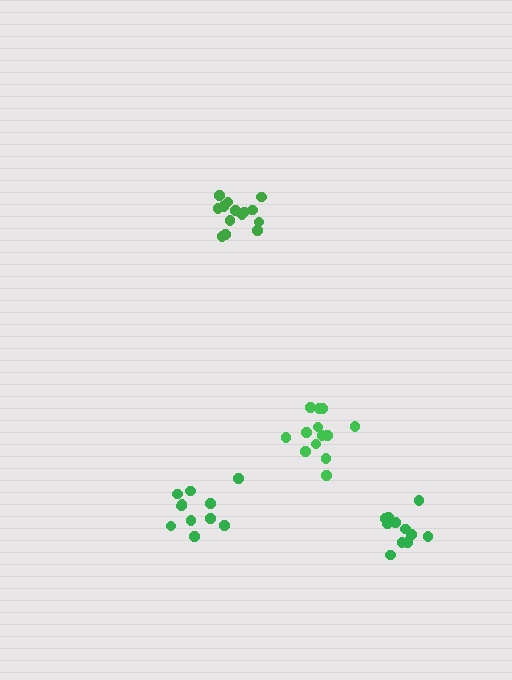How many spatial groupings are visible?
There are 4 spatial groupings.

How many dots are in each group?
Group 1: 11 dots, Group 2: 14 dots, Group 3: 13 dots, Group 4: 11 dots (49 total).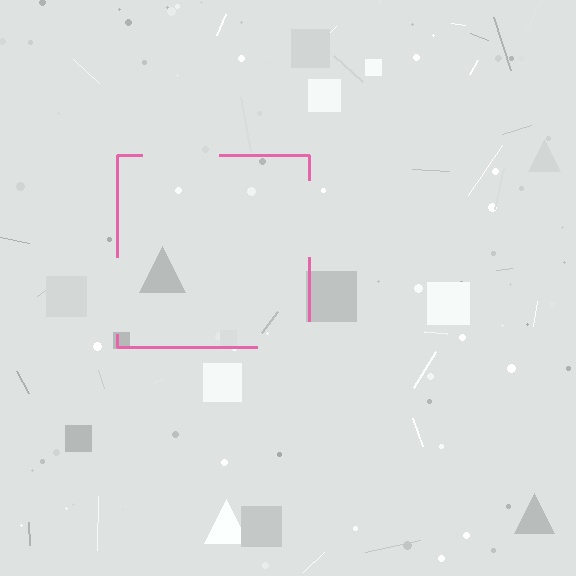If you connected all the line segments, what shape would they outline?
They would outline a square.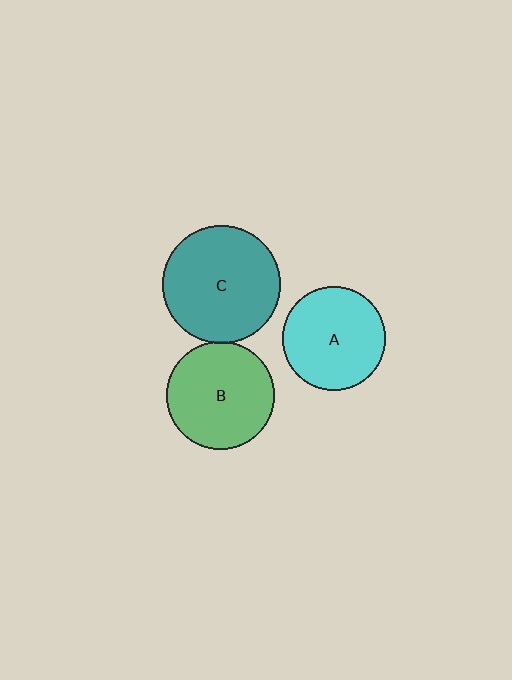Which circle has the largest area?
Circle C (teal).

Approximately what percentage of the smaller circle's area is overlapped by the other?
Approximately 5%.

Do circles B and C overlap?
Yes.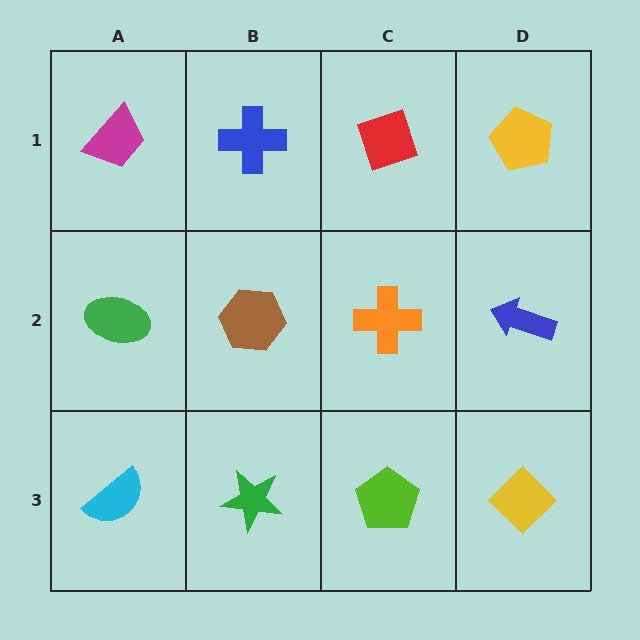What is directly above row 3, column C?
An orange cross.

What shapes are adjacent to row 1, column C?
An orange cross (row 2, column C), a blue cross (row 1, column B), a yellow pentagon (row 1, column D).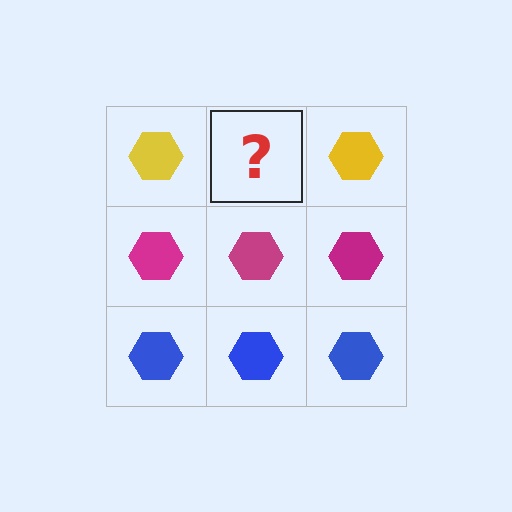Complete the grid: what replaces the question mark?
The question mark should be replaced with a yellow hexagon.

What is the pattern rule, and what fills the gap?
The rule is that each row has a consistent color. The gap should be filled with a yellow hexagon.